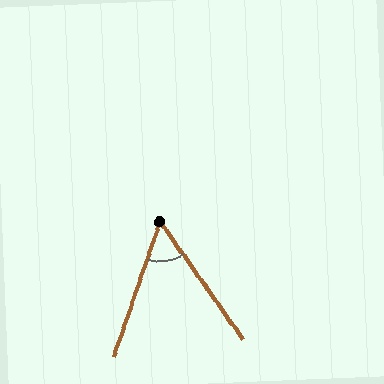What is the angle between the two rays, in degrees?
Approximately 54 degrees.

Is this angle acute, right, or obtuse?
It is acute.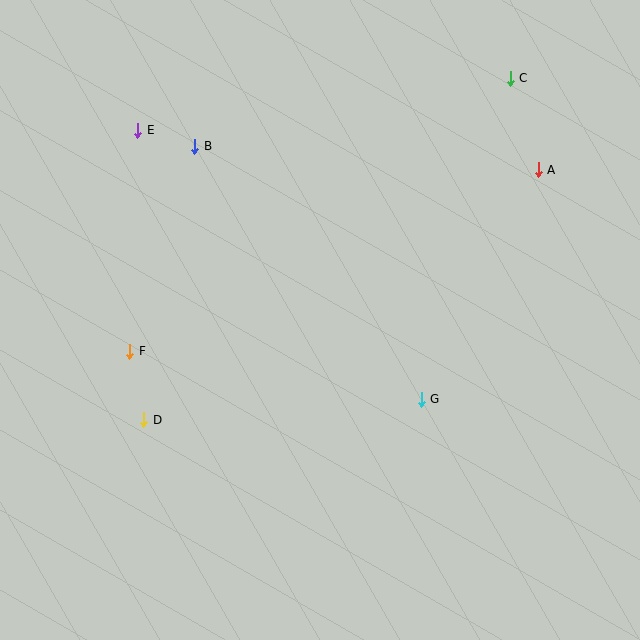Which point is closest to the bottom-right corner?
Point G is closest to the bottom-right corner.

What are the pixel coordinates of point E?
Point E is at (138, 130).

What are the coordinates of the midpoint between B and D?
The midpoint between B and D is at (169, 283).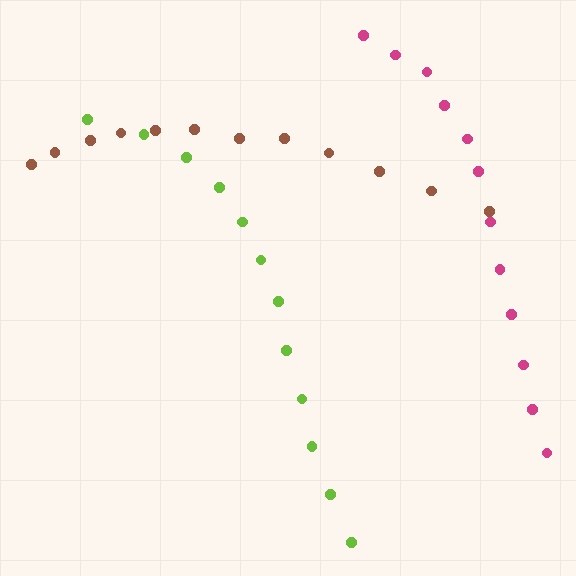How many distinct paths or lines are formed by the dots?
There are 3 distinct paths.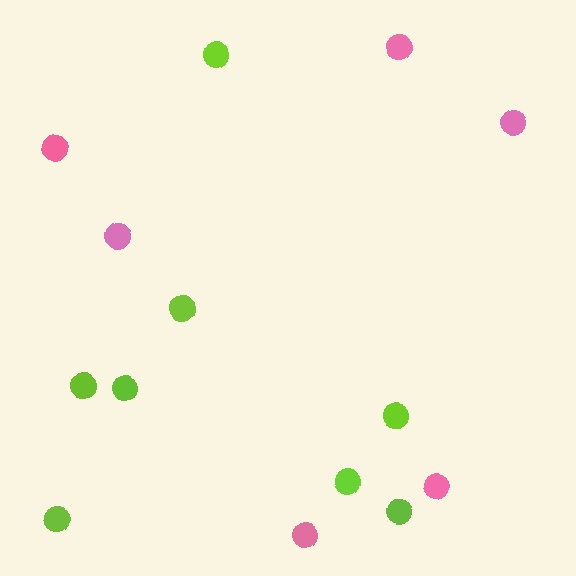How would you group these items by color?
There are 2 groups: one group of pink circles (6) and one group of lime circles (8).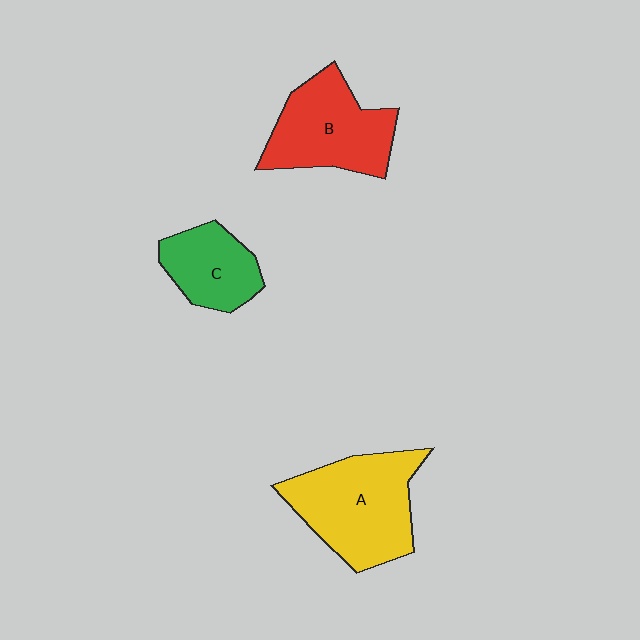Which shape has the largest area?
Shape A (yellow).